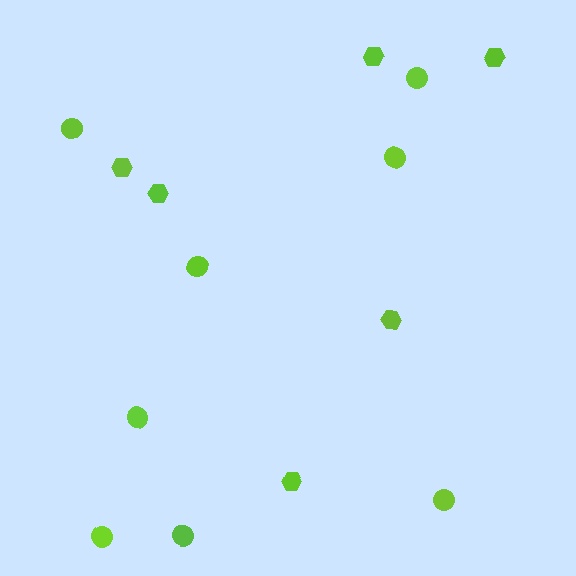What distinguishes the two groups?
There are 2 groups: one group of hexagons (6) and one group of circles (8).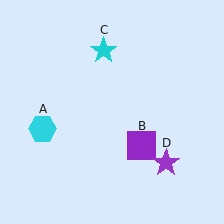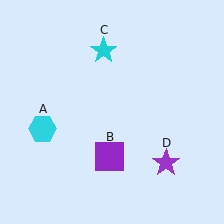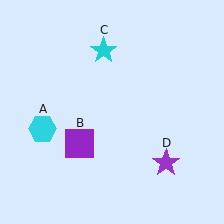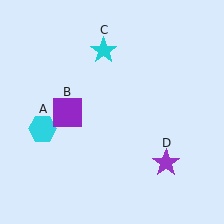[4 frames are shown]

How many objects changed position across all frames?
1 object changed position: purple square (object B).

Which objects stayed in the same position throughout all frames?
Cyan hexagon (object A) and cyan star (object C) and purple star (object D) remained stationary.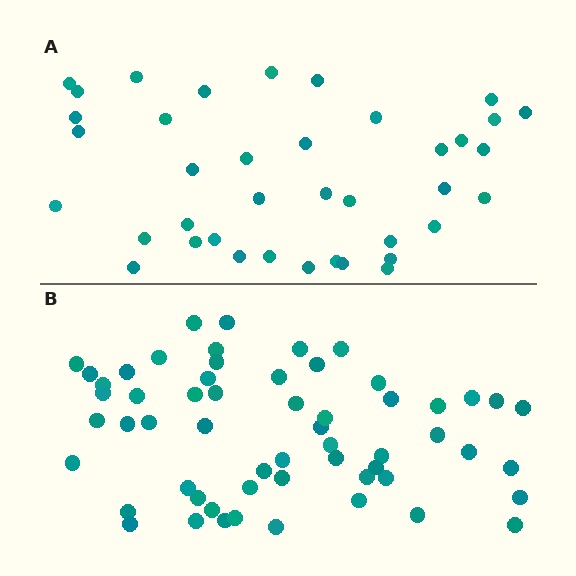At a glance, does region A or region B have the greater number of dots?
Region B (the bottom region) has more dots.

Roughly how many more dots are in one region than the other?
Region B has approximately 20 more dots than region A.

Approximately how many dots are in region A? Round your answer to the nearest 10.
About 40 dots. (The exact count is 39, which rounds to 40.)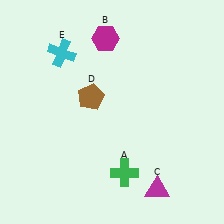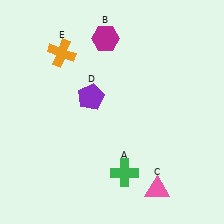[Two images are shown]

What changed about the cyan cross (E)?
In Image 1, E is cyan. In Image 2, it changed to orange.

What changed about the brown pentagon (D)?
In Image 1, D is brown. In Image 2, it changed to purple.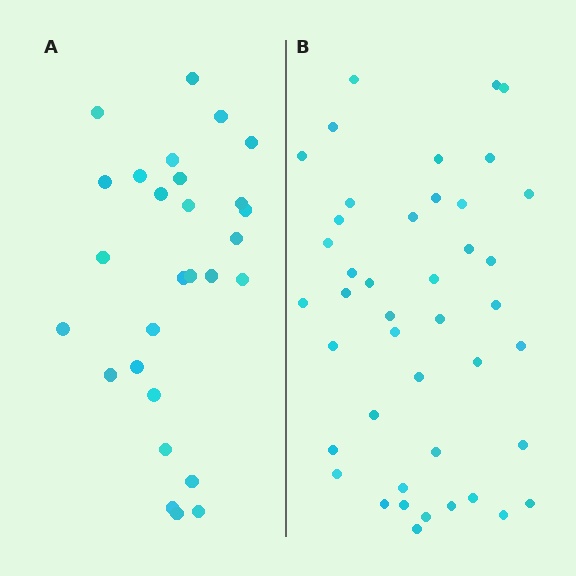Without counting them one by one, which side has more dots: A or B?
Region B (the right region) has more dots.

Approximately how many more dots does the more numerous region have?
Region B has approximately 15 more dots than region A.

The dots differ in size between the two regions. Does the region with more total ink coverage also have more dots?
No. Region A has more total ink coverage because its dots are larger, but region B actually contains more individual dots. Total area can be misleading — the number of items is what matters here.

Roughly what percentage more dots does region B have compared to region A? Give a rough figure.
About 55% more.